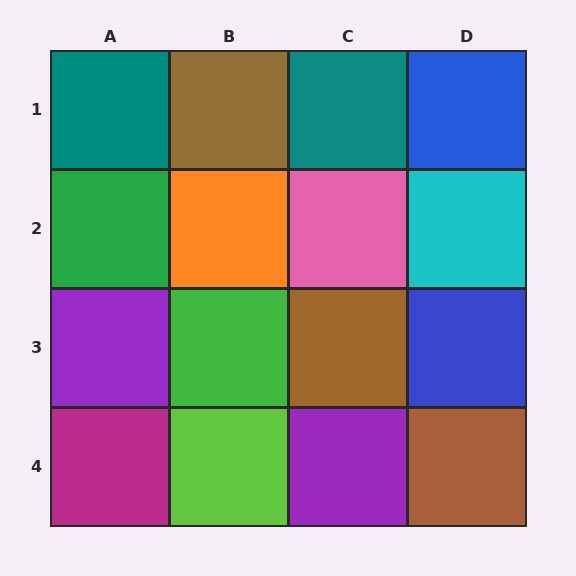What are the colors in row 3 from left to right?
Purple, green, brown, blue.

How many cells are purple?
2 cells are purple.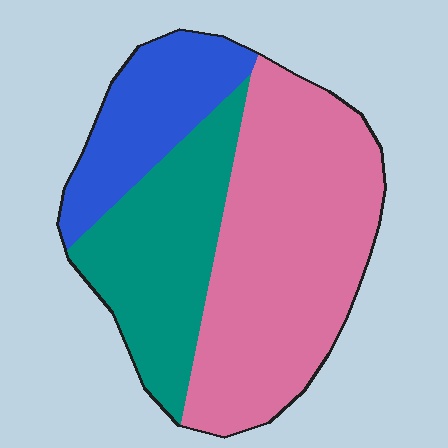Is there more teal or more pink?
Pink.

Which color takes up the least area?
Blue, at roughly 20%.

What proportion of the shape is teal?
Teal takes up about one quarter (1/4) of the shape.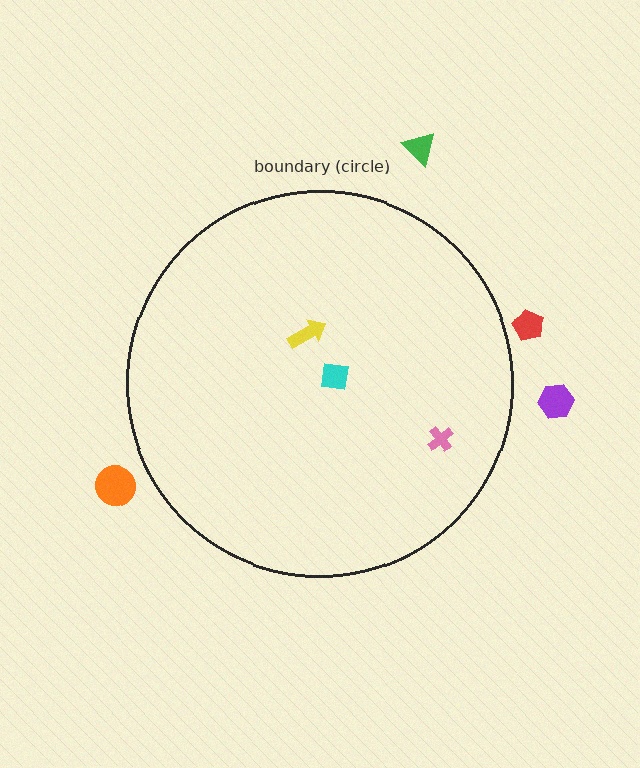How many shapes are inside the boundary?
3 inside, 4 outside.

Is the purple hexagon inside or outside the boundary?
Outside.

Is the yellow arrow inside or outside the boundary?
Inside.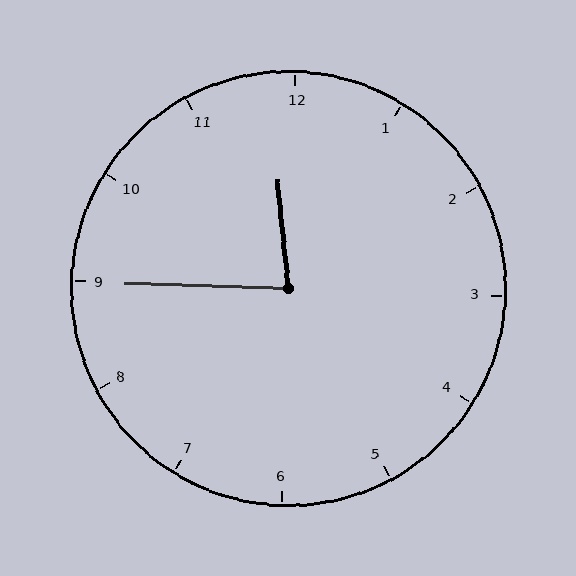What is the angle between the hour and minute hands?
Approximately 82 degrees.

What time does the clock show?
11:45.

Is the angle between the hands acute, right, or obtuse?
It is acute.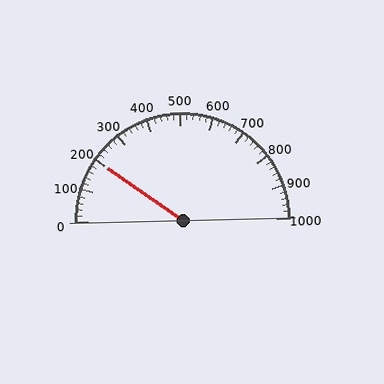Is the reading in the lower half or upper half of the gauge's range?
The reading is in the lower half of the range (0 to 1000).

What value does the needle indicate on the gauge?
The needle indicates approximately 200.